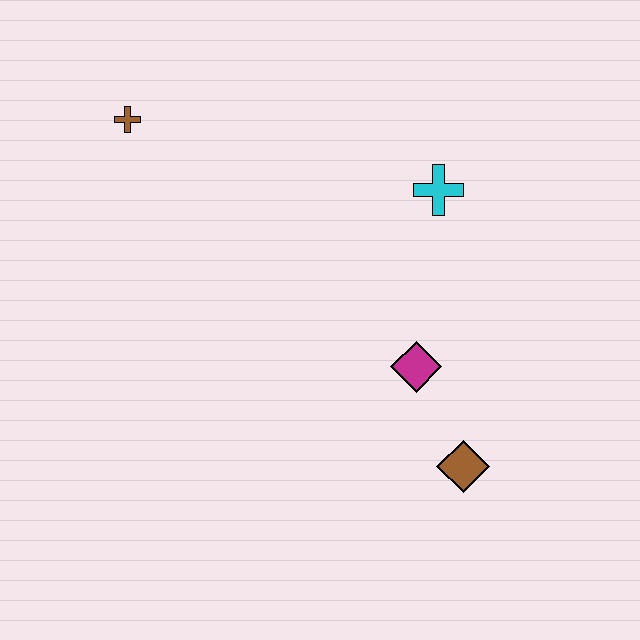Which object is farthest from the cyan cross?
The brown cross is farthest from the cyan cross.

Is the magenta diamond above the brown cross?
No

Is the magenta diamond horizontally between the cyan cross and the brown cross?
Yes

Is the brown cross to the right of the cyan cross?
No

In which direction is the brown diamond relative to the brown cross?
The brown diamond is below the brown cross.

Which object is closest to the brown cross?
The cyan cross is closest to the brown cross.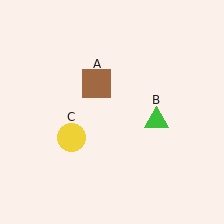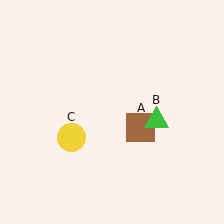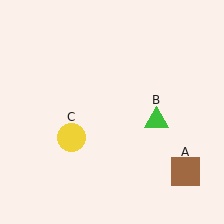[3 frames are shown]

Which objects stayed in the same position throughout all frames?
Green triangle (object B) and yellow circle (object C) remained stationary.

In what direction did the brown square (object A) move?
The brown square (object A) moved down and to the right.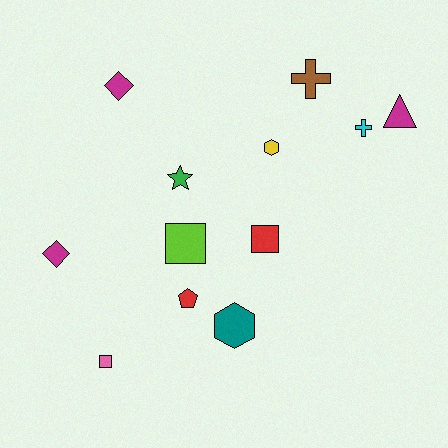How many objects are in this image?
There are 12 objects.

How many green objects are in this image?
There is 1 green object.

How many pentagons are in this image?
There is 1 pentagon.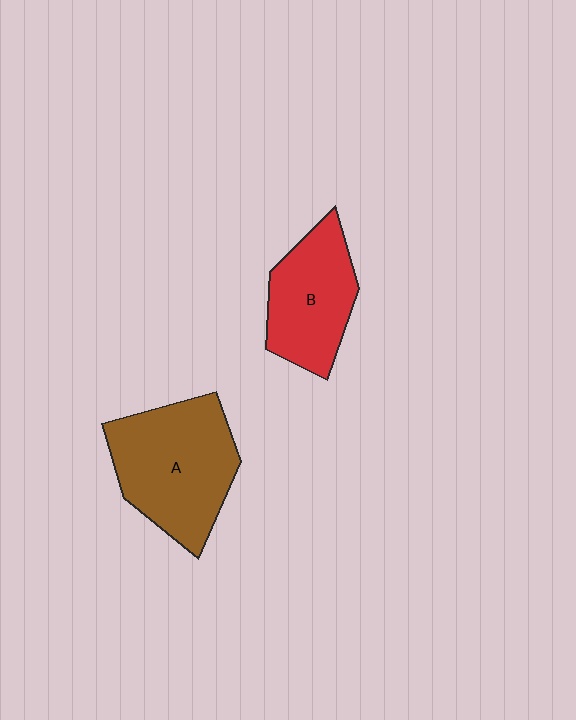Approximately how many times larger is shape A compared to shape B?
Approximately 1.4 times.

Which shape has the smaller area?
Shape B (red).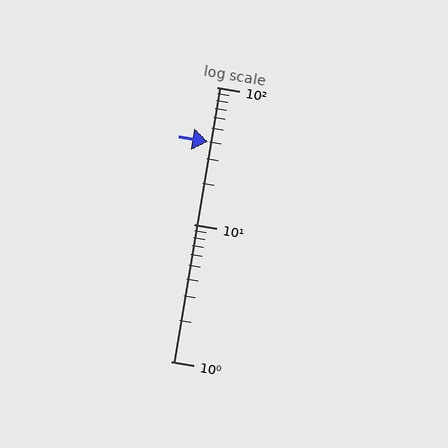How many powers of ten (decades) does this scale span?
The scale spans 2 decades, from 1 to 100.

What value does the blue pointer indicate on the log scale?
The pointer indicates approximately 40.